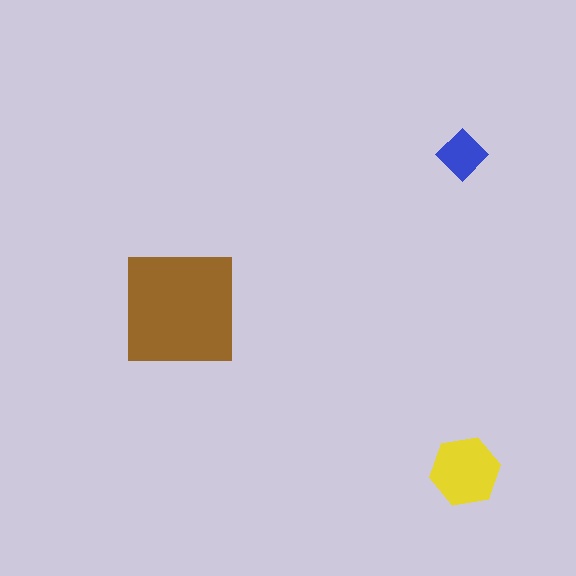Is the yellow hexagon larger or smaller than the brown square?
Smaller.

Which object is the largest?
The brown square.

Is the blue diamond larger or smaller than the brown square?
Smaller.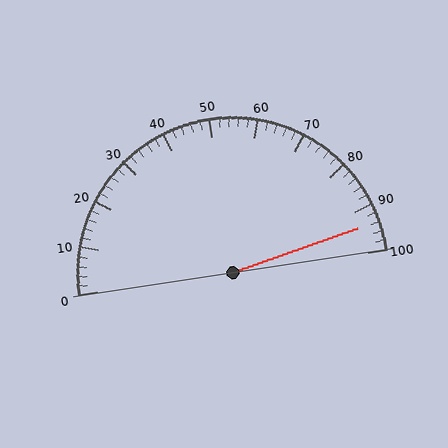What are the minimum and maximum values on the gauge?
The gauge ranges from 0 to 100.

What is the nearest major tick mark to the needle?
The nearest major tick mark is 90.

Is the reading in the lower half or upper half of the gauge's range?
The reading is in the upper half of the range (0 to 100).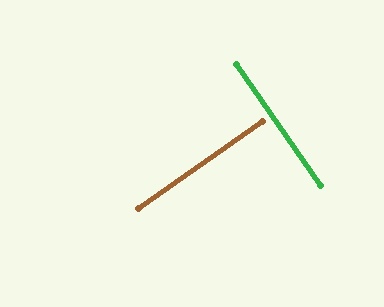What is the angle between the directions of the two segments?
Approximately 90 degrees.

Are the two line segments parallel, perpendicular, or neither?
Perpendicular — they meet at approximately 90°.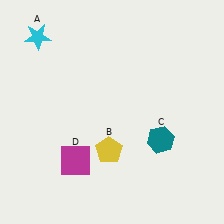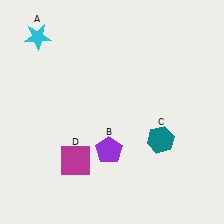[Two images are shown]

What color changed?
The pentagon (B) changed from yellow in Image 1 to purple in Image 2.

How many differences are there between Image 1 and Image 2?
There is 1 difference between the two images.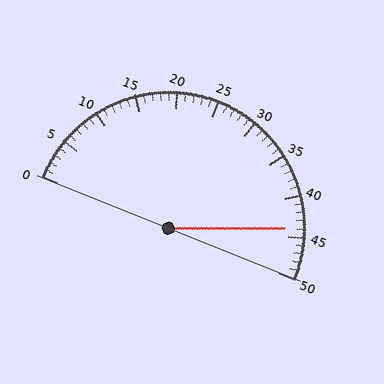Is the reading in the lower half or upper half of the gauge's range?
The reading is in the upper half of the range (0 to 50).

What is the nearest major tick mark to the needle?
The nearest major tick mark is 45.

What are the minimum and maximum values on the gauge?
The gauge ranges from 0 to 50.